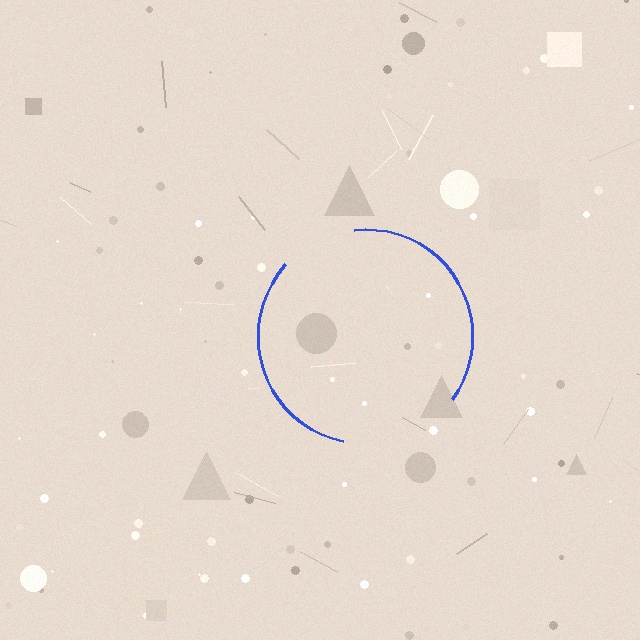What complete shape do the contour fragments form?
The contour fragments form a circle.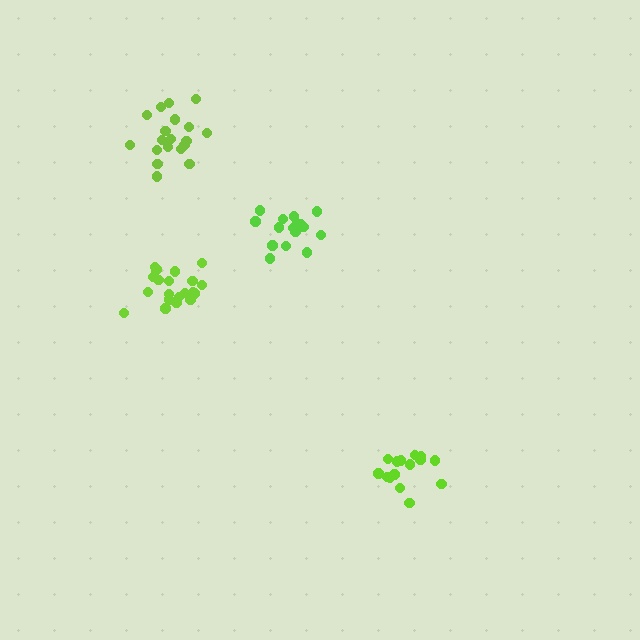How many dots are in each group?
Group 1: 16 dots, Group 2: 19 dots, Group 3: 15 dots, Group 4: 20 dots (70 total).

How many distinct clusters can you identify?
There are 4 distinct clusters.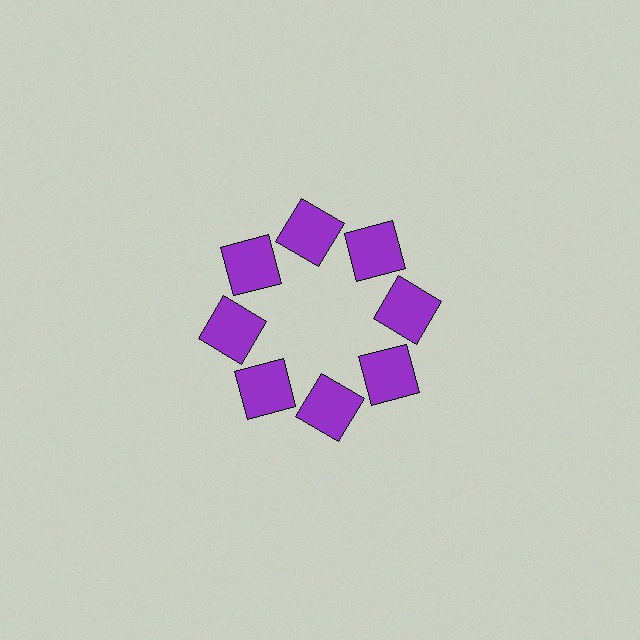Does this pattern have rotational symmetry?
Yes, this pattern has 8-fold rotational symmetry. It looks the same after rotating 45 degrees around the center.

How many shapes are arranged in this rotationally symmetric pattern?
There are 8 shapes, arranged in 8 groups of 1.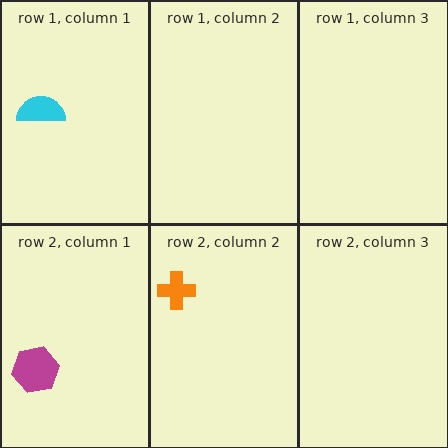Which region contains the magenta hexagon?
The row 2, column 1 region.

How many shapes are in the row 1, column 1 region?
1.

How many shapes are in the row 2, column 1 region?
1.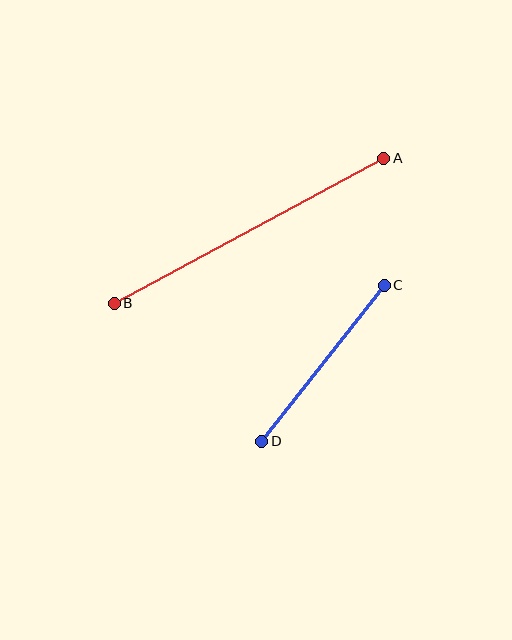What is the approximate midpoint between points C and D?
The midpoint is at approximately (323, 363) pixels.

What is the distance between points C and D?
The distance is approximately 198 pixels.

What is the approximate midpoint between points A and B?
The midpoint is at approximately (249, 231) pixels.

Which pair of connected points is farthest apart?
Points A and B are farthest apart.